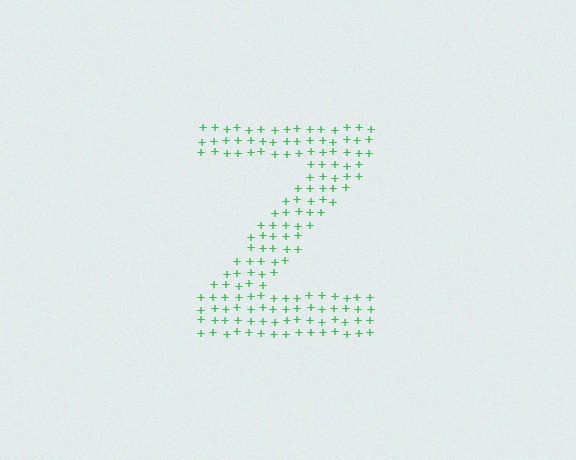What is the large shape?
The large shape is the letter Z.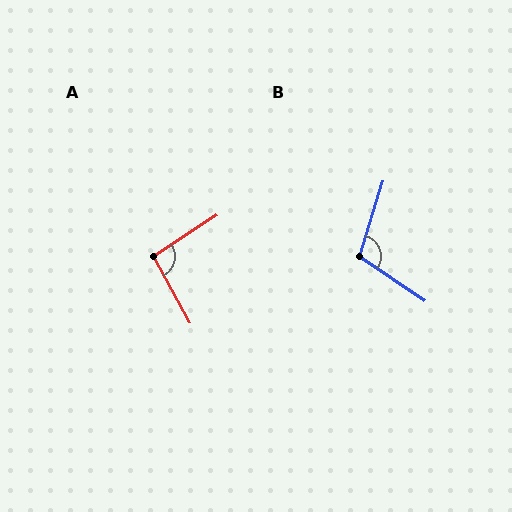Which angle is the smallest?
A, at approximately 95 degrees.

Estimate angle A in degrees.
Approximately 95 degrees.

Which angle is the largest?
B, at approximately 107 degrees.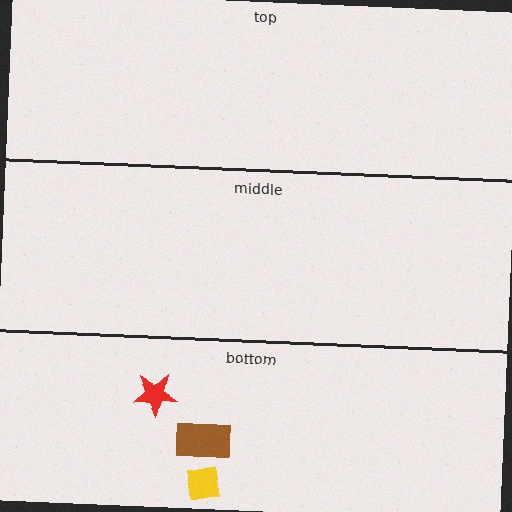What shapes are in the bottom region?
The yellow square, the red star, the brown rectangle.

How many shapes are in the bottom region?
3.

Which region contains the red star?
The bottom region.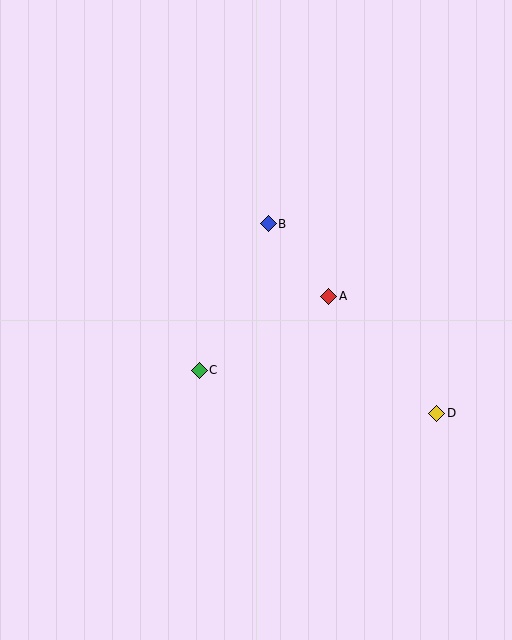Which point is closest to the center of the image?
Point C at (199, 370) is closest to the center.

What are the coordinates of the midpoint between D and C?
The midpoint between D and C is at (318, 392).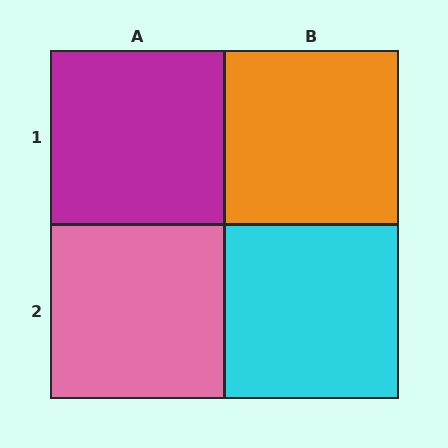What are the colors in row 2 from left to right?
Pink, cyan.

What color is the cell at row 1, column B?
Orange.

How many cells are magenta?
1 cell is magenta.